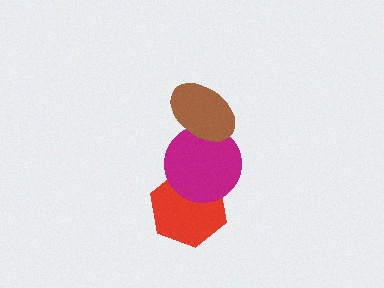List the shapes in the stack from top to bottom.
From top to bottom: the brown ellipse, the magenta circle, the red hexagon.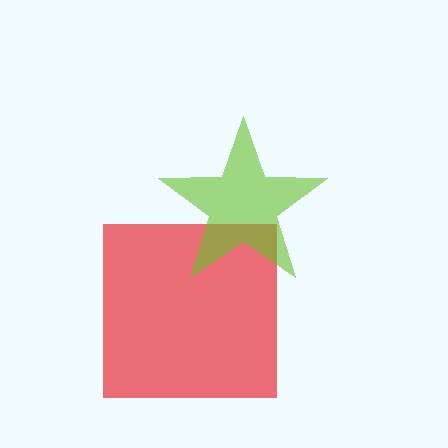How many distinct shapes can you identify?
There are 2 distinct shapes: a red square, a lime star.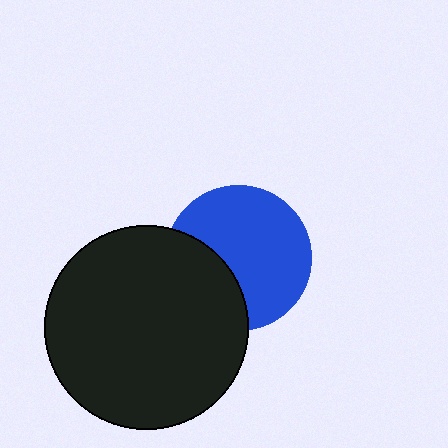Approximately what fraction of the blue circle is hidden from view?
Roughly 32% of the blue circle is hidden behind the black circle.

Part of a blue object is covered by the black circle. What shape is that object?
It is a circle.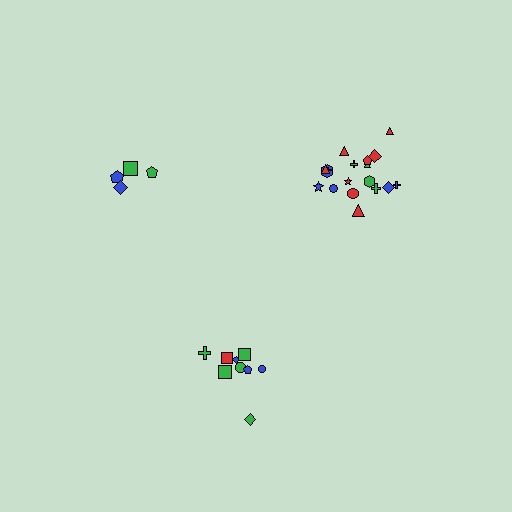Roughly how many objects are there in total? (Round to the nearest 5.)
Roughly 30 objects in total.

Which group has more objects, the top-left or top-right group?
The top-right group.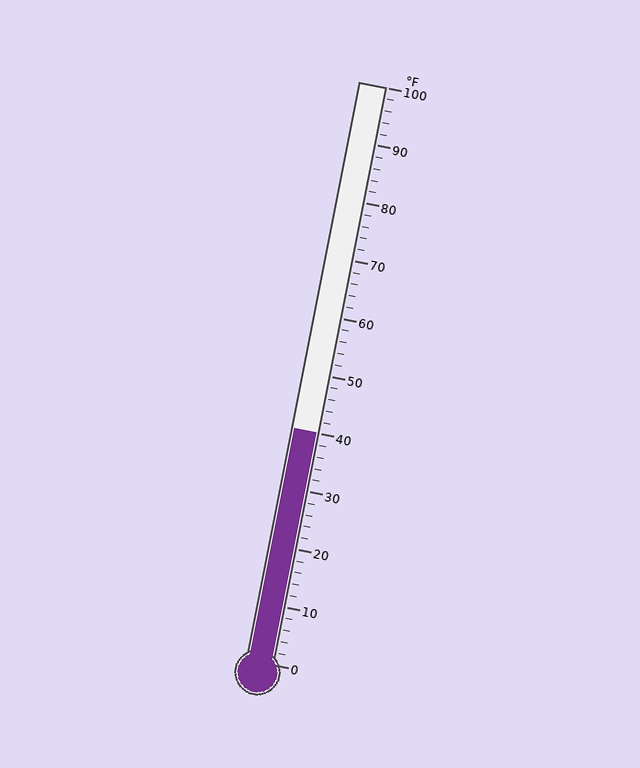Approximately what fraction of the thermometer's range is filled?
The thermometer is filled to approximately 40% of its range.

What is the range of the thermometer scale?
The thermometer scale ranges from 0°F to 100°F.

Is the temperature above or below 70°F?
The temperature is below 70°F.